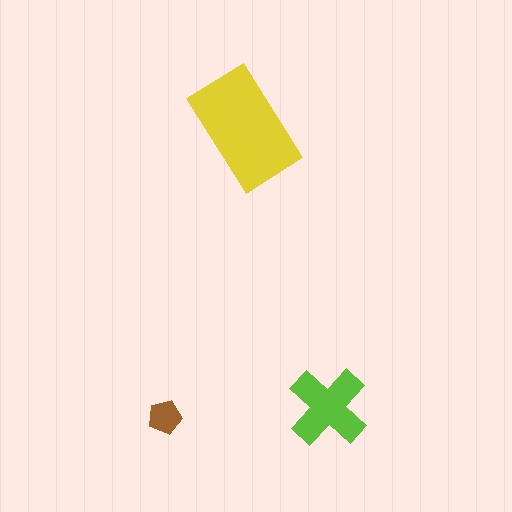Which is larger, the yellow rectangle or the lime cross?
The yellow rectangle.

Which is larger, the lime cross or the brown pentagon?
The lime cross.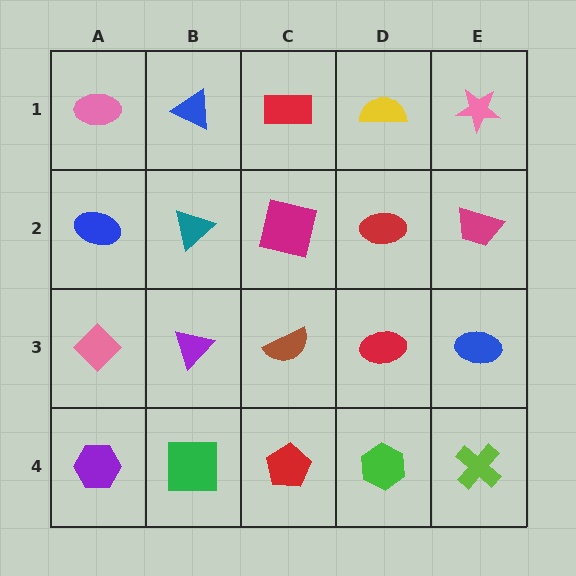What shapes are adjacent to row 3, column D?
A red ellipse (row 2, column D), a green hexagon (row 4, column D), a brown semicircle (row 3, column C), a blue ellipse (row 3, column E).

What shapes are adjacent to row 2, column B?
A blue triangle (row 1, column B), a purple triangle (row 3, column B), a blue ellipse (row 2, column A), a magenta square (row 2, column C).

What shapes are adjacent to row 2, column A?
A pink ellipse (row 1, column A), a pink diamond (row 3, column A), a teal triangle (row 2, column B).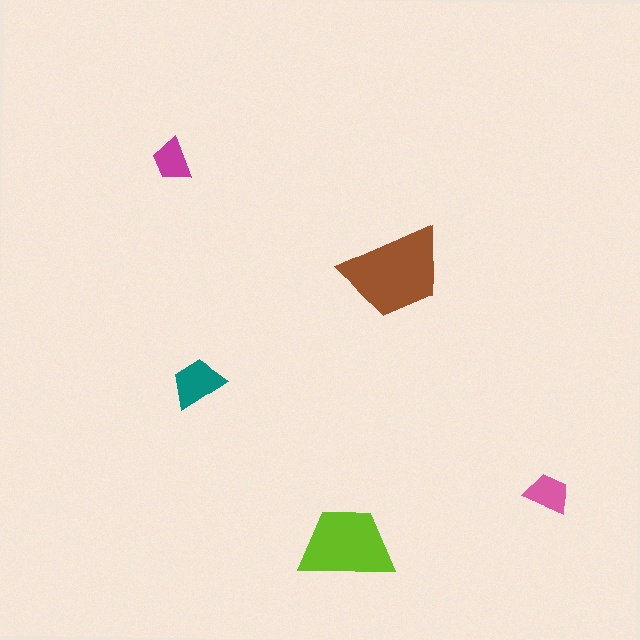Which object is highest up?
The magenta trapezoid is topmost.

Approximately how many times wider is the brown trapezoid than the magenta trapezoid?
About 2.5 times wider.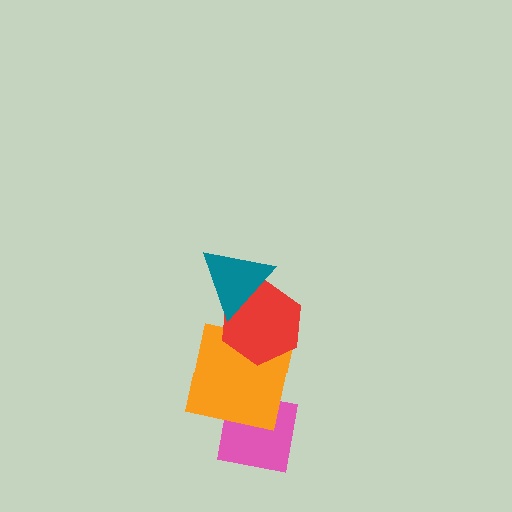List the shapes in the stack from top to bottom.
From top to bottom: the teal triangle, the red hexagon, the orange square, the pink square.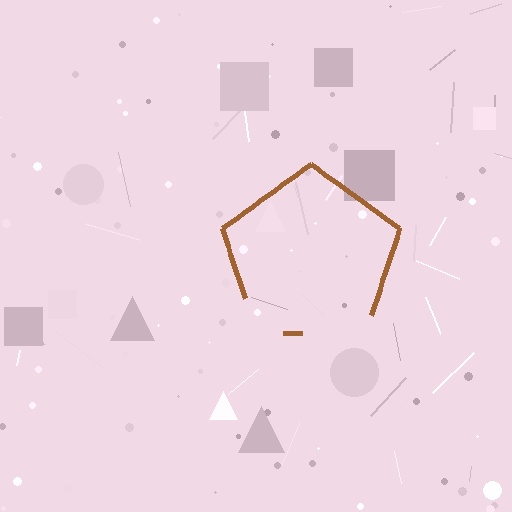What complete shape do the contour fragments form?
The contour fragments form a pentagon.